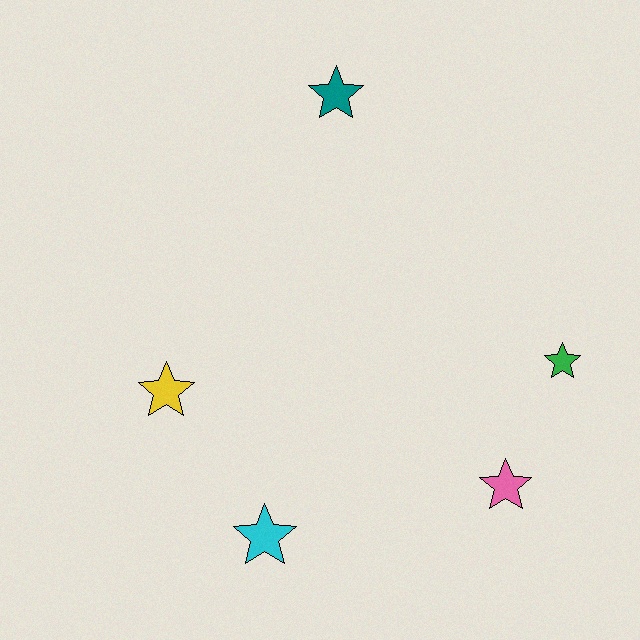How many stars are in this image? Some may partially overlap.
There are 5 stars.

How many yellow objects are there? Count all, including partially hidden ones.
There is 1 yellow object.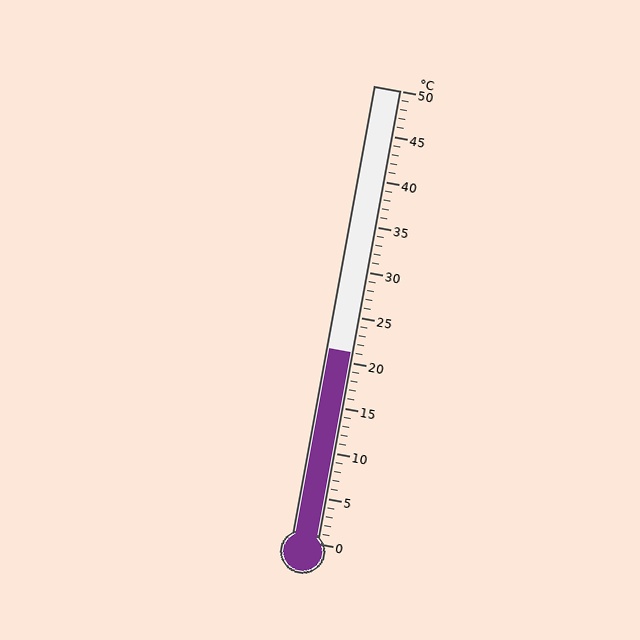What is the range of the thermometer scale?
The thermometer scale ranges from 0°C to 50°C.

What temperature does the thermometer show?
The thermometer shows approximately 21°C.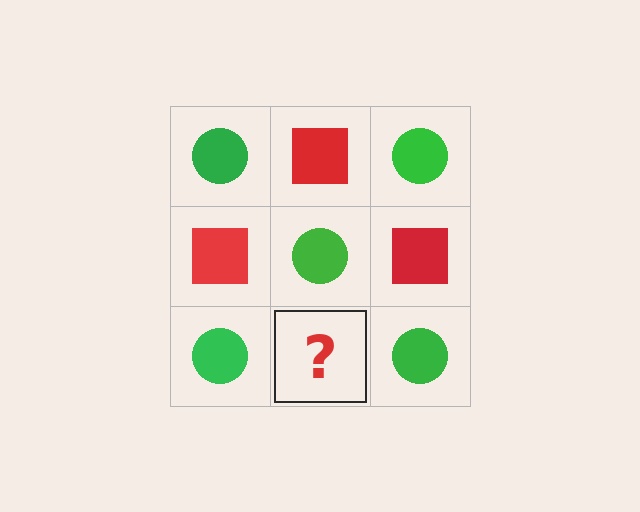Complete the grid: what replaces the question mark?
The question mark should be replaced with a red square.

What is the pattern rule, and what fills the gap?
The rule is that it alternates green circle and red square in a checkerboard pattern. The gap should be filled with a red square.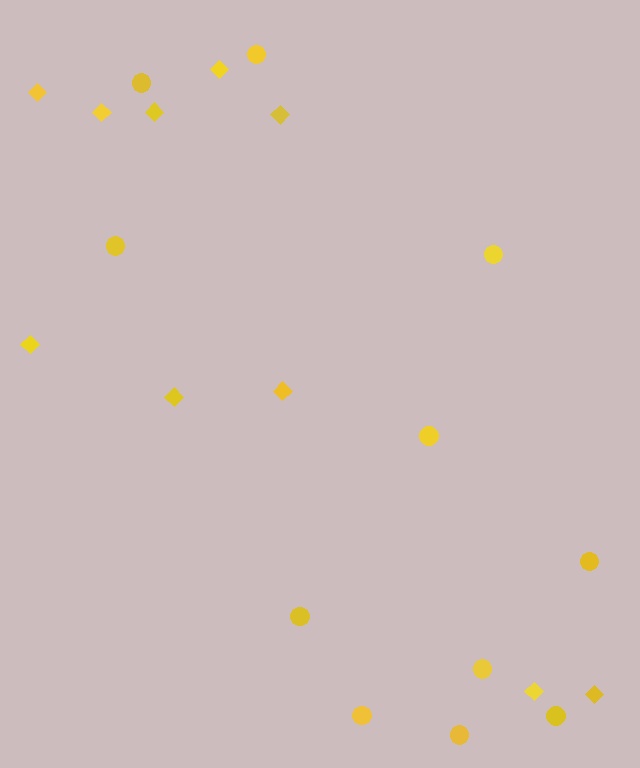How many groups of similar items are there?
There are 2 groups: one group of diamonds (10) and one group of circles (11).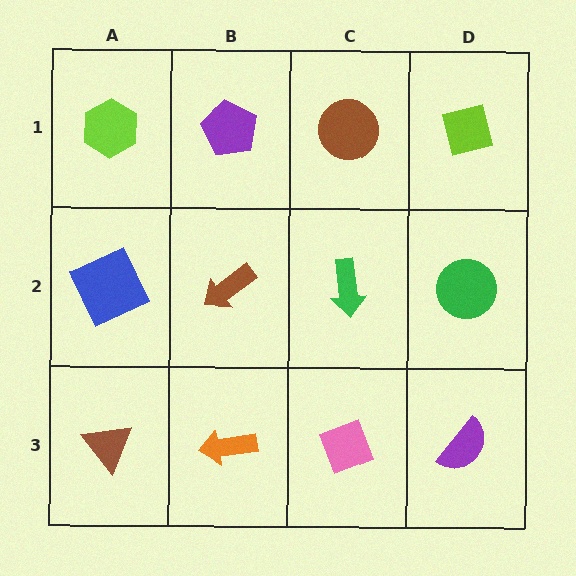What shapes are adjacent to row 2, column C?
A brown circle (row 1, column C), a pink diamond (row 3, column C), a brown arrow (row 2, column B), a green circle (row 2, column D).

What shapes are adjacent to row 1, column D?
A green circle (row 2, column D), a brown circle (row 1, column C).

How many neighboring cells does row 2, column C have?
4.